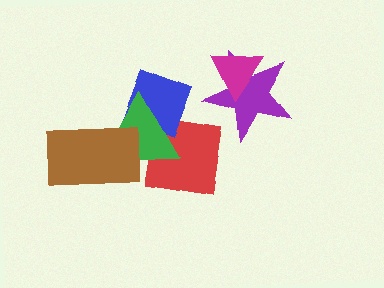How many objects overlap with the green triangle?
3 objects overlap with the green triangle.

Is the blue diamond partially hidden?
Yes, it is partially covered by another shape.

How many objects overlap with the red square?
2 objects overlap with the red square.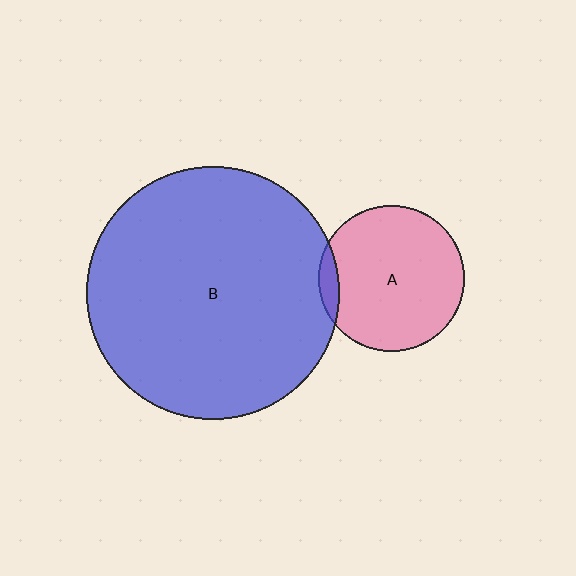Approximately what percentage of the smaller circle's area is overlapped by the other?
Approximately 5%.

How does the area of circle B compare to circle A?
Approximately 3.0 times.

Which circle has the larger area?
Circle B (blue).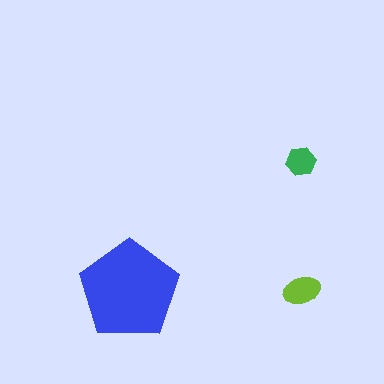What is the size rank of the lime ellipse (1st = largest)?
2nd.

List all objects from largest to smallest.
The blue pentagon, the lime ellipse, the green hexagon.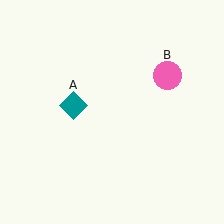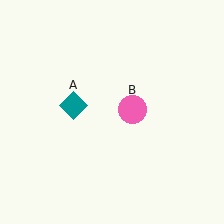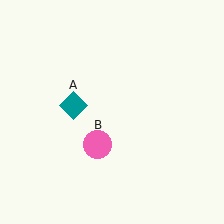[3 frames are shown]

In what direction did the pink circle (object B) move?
The pink circle (object B) moved down and to the left.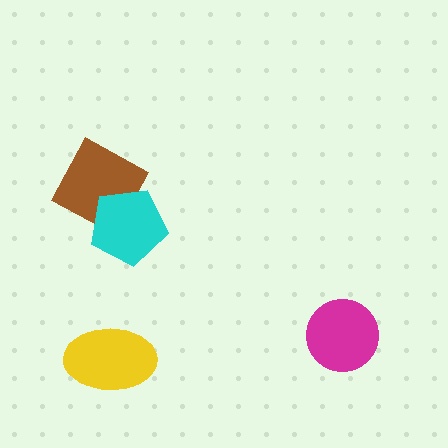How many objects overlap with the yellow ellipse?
0 objects overlap with the yellow ellipse.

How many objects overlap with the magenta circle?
0 objects overlap with the magenta circle.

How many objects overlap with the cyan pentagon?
1 object overlaps with the cyan pentagon.